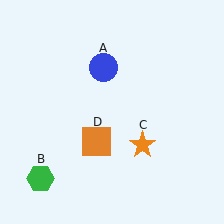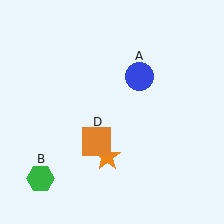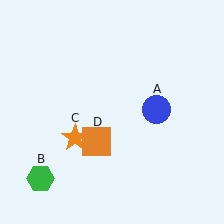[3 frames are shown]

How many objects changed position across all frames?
2 objects changed position: blue circle (object A), orange star (object C).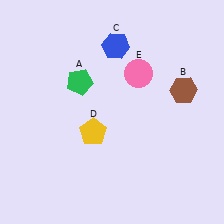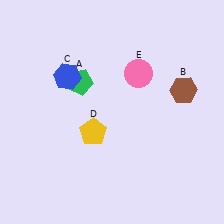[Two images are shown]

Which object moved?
The blue hexagon (C) moved left.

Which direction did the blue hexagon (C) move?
The blue hexagon (C) moved left.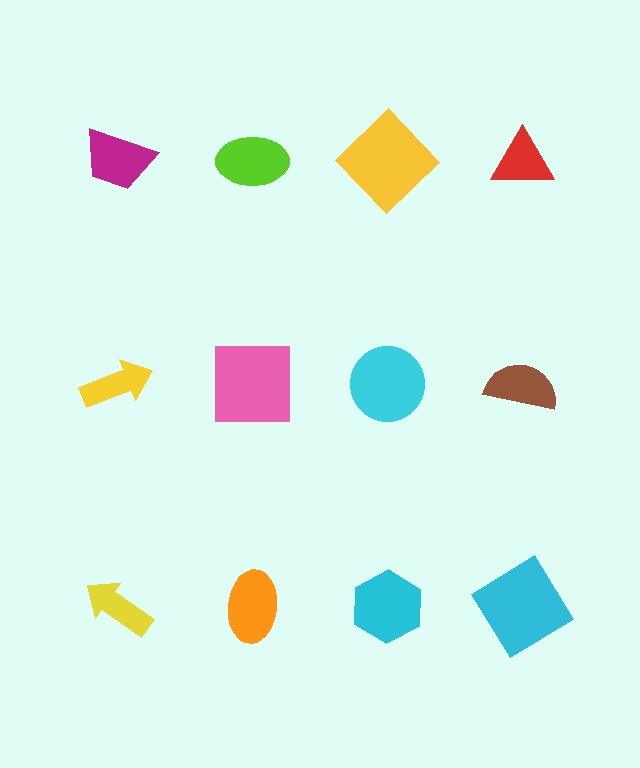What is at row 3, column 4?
A cyan diamond.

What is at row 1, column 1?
A magenta trapezoid.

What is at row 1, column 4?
A red triangle.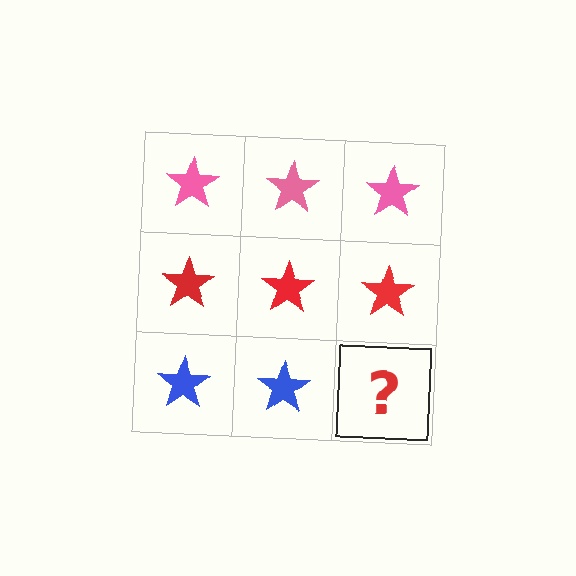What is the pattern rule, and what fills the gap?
The rule is that each row has a consistent color. The gap should be filled with a blue star.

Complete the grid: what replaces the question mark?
The question mark should be replaced with a blue star.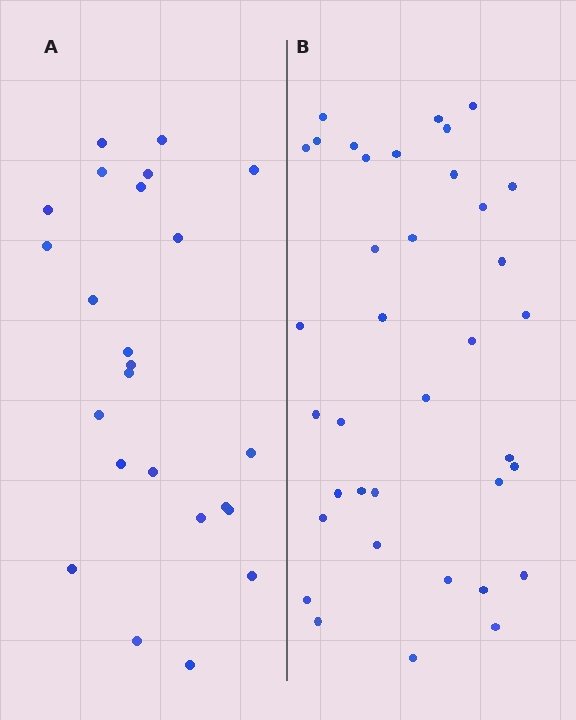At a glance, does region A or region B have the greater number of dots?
Region B (the right region) has more dots.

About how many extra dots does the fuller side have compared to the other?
Region B has approximately 15 more dots than region A.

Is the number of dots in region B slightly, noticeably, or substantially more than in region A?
Region B has substantially more. The ratio is roughly 1.5 to 1.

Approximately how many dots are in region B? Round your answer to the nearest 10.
About 40 dots. (The exact count is 37, which rounds to 40.)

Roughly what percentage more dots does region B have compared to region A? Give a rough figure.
About 55% more.